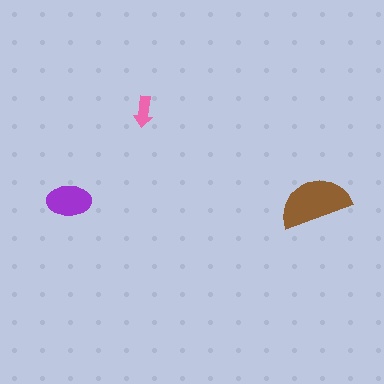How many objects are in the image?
There are 3 objects in the image.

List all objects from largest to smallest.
The brown semicircle, the purple ellipse, the pink arrow.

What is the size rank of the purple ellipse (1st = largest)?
2nd.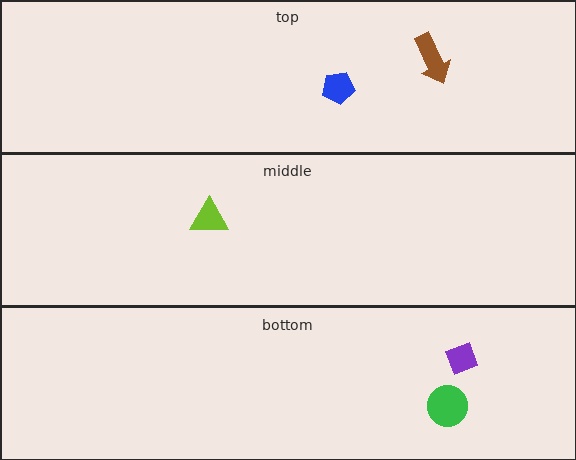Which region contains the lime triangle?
The middle region.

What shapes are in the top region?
The brown arrow, the blue pentagon.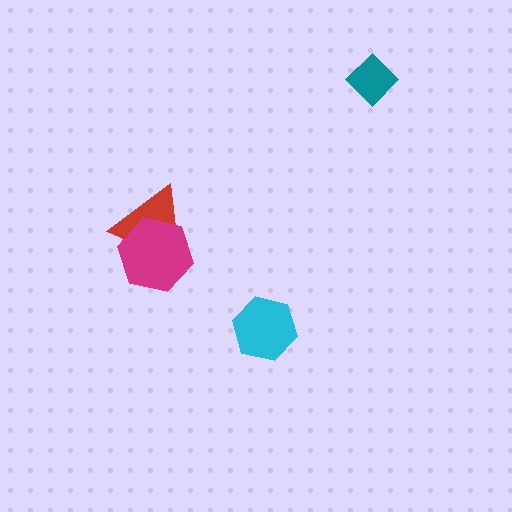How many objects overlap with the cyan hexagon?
0 objects overlap with the cyan hexagon.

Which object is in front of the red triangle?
The magenta hexagon is in front of the red triangle.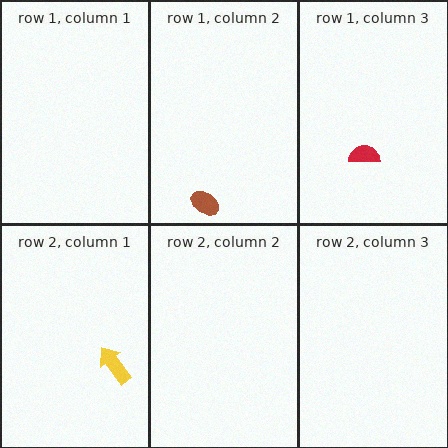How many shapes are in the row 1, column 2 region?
1.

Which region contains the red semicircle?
The row 1, column 3 region.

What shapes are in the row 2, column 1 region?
The yellow arrow.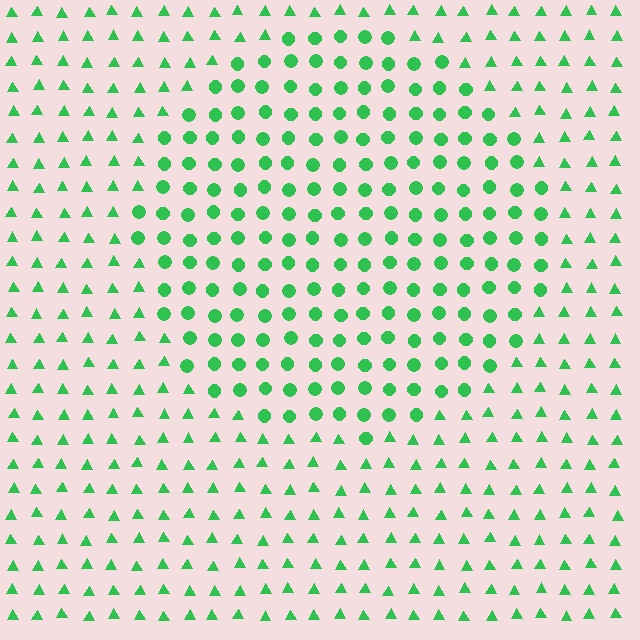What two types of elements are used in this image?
The image uses circles inside the circle region and triangles outside it.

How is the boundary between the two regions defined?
The boundary is defined by a change in element shape: circles inside vs. triangles outside. All elements share the same color and spacing.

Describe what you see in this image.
The image is filled with small green elements arranged in a uniform grid. A circle-shaped region contains circles, while the surrounding area contains triangles. The boundary is defined purely by the change in element shape.